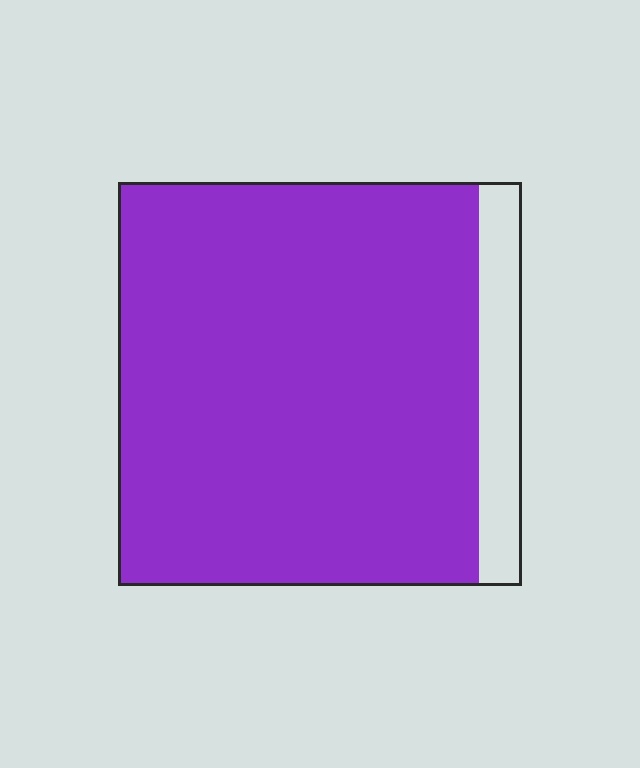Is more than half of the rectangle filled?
Yes.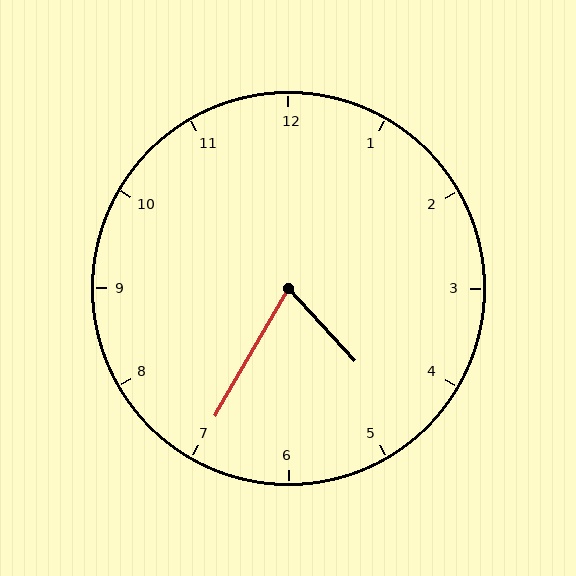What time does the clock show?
4:35.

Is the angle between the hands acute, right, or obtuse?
It is acute.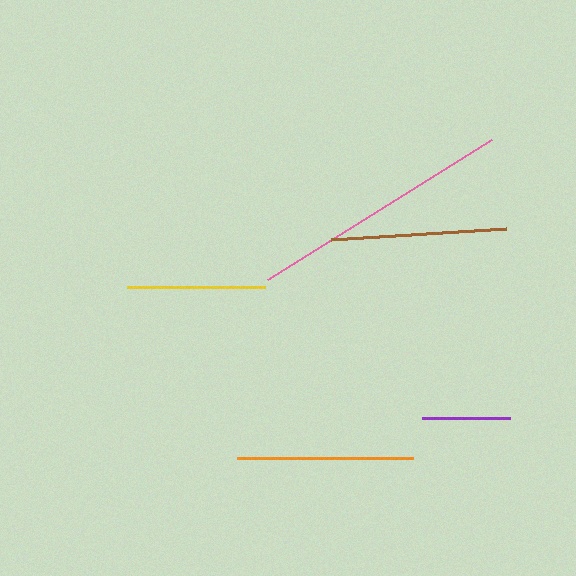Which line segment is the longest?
The pink line is the longest at approximately 264 pixels.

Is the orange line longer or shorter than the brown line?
The orange line is longer than the brown line.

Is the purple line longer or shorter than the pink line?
The pink line is longer than the purple line.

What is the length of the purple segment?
The purple segment is approximately 88 pixels long.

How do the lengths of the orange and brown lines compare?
The orange and brown lines are approximately the same length.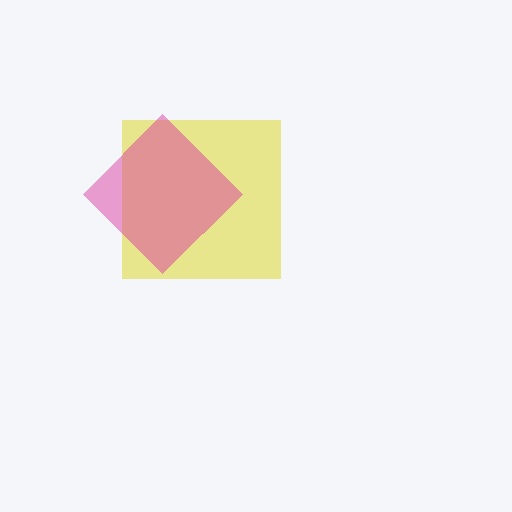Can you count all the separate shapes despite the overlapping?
Yes, there are 2 separate shapes.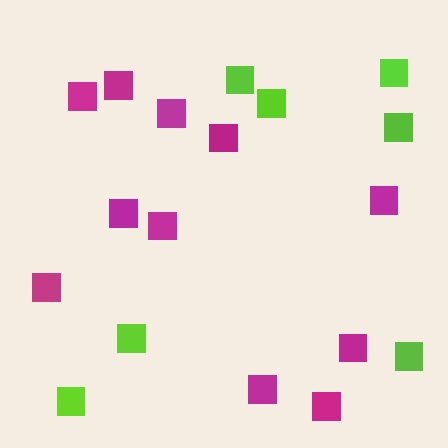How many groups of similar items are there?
There are 2 groups: one group of lime squares (7) and one group of magenta squares (11).